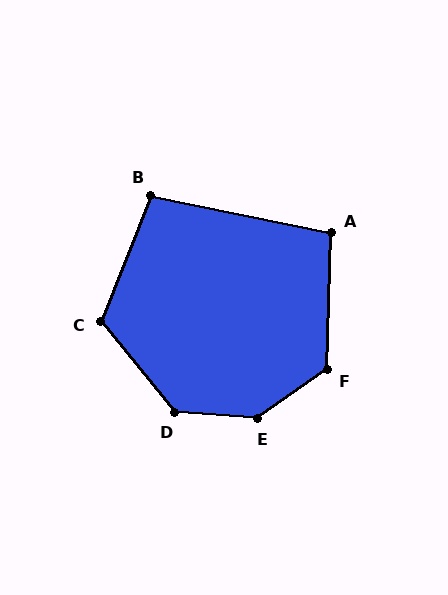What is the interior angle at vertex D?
Approximately 133 degrees (obtuse).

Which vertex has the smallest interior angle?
A, at approximately 100 degrees.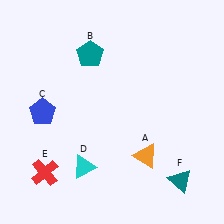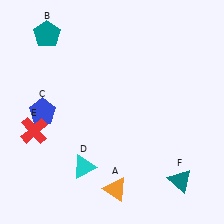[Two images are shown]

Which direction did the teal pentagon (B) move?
The teal pentagon (B) moved left.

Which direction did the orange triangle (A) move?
The orange triangle (A) moved down.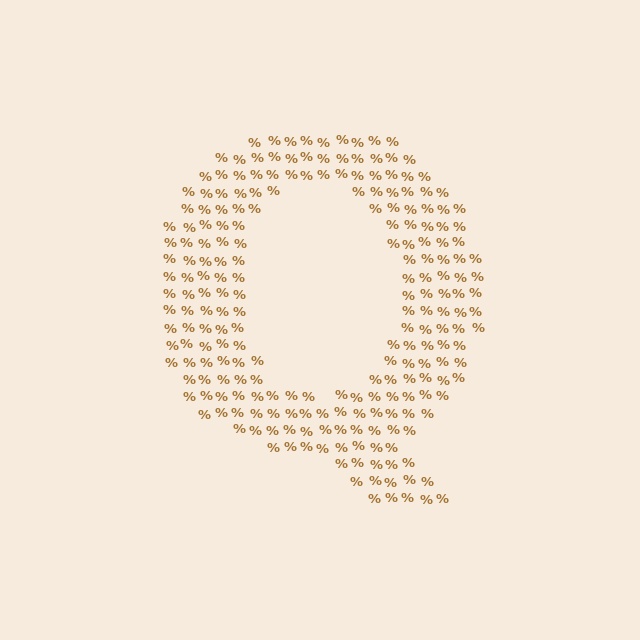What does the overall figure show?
The overall figure shows the letter Q.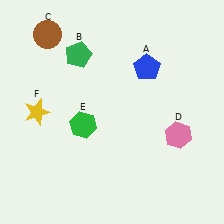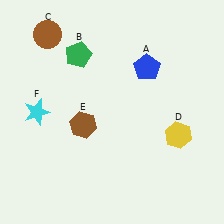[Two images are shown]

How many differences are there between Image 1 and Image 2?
There are 3 differences between the two images.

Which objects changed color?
D changed from pink to yellow. E changed from green to brown. F changed from yellow to cyan.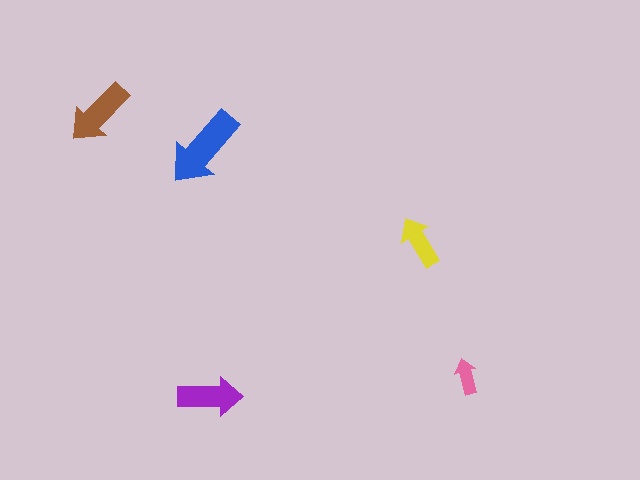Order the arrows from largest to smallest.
the blue one, the brown one, the purple one, the yellow one, the pink one.